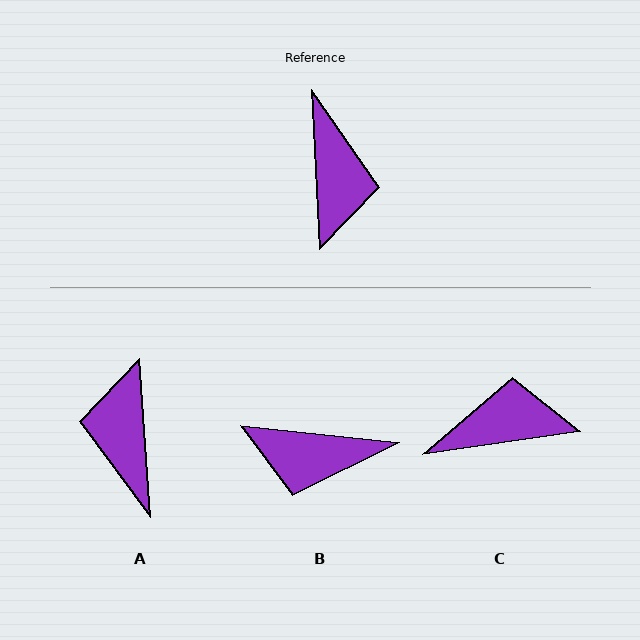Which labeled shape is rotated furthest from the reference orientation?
A, about 179 degrees away.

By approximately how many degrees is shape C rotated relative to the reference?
Approximately 95 degrees counter-clockwise.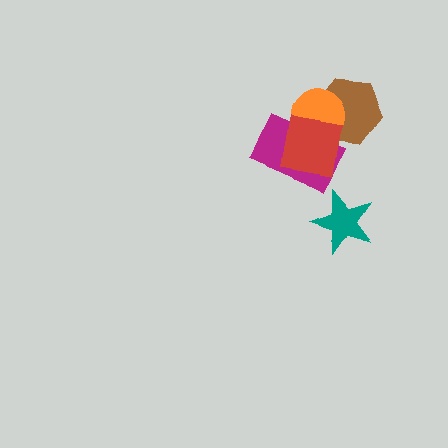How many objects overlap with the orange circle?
3 objects overlap with the orange circle.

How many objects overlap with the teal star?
0 objects overlap with the teal star.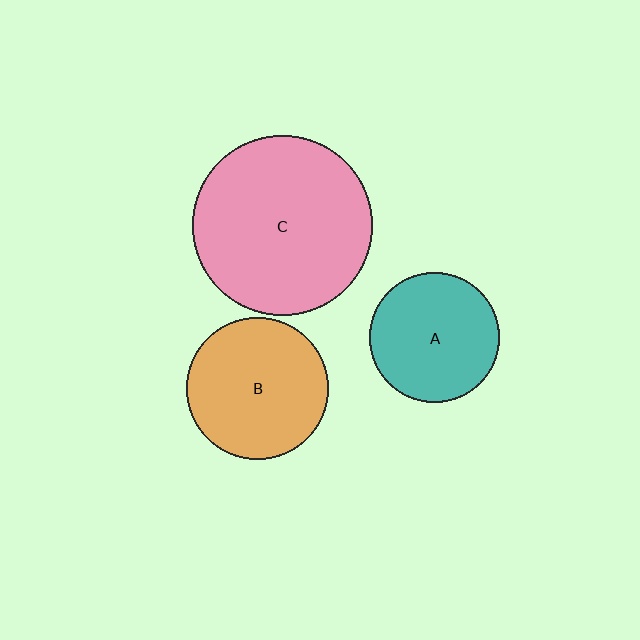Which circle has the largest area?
Circle C (pink).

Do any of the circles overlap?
No, none of the circles overlap.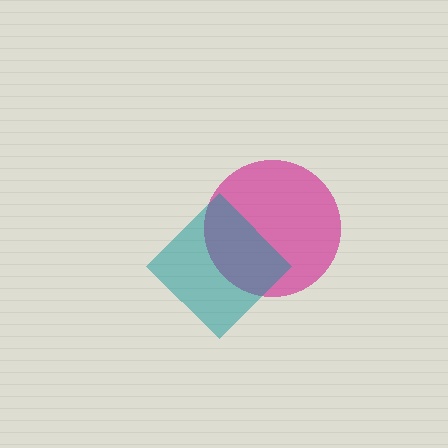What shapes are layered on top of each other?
The layered shapes are: a magenta circle, a teal diamond.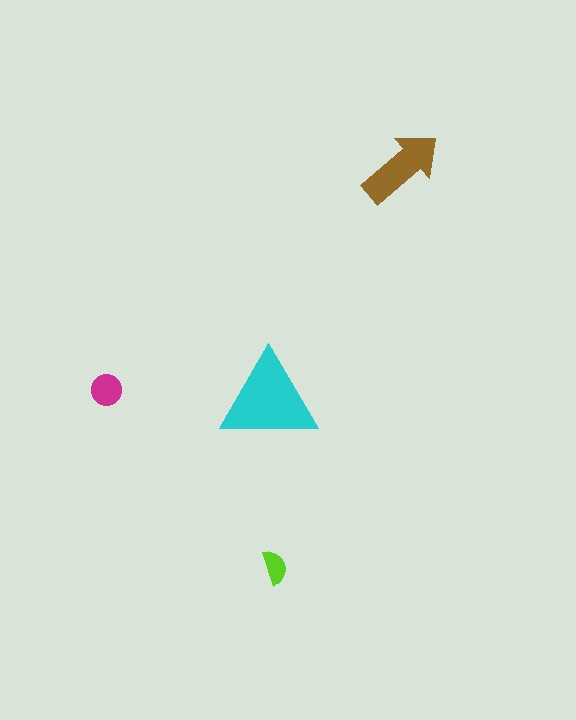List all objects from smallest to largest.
The lime semicircle, the magenta circle, the brown arrow, the cyan triangle.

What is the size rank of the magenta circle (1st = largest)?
3rd.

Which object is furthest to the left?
The magenta circle is leftmost.